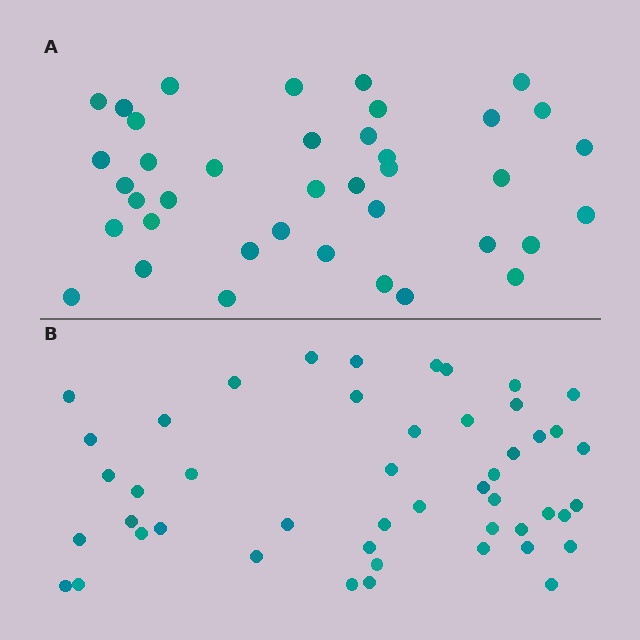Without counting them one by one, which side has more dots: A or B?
Region B (the bottom region) has more dots.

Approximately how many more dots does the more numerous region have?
Region B has roughly 8 or so more dots than region A.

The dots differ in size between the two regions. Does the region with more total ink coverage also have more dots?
No. Region A has more total ink coverage because its dots are larger, but region B actually contains more individual dots. Total area can be misleading — the number of items is what matters here.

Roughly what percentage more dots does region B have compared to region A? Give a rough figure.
About 25% more.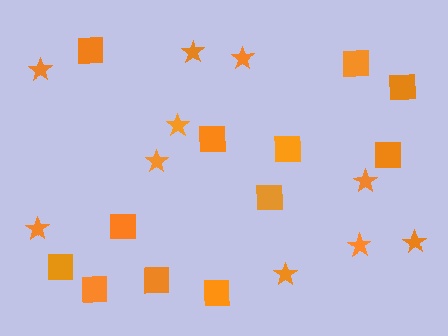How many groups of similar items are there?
There are 2 groups: one group of stars (10) and one group of squares (12).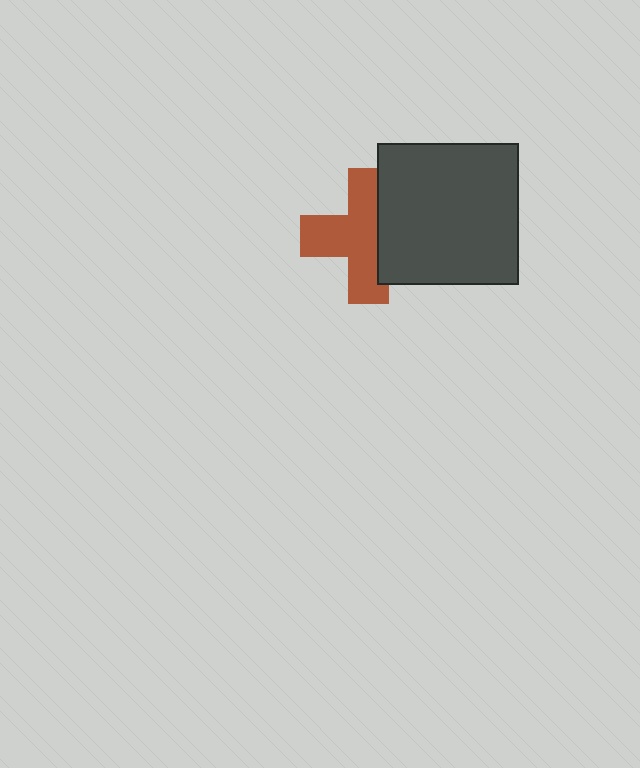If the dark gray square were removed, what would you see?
You would see the complete brown cross.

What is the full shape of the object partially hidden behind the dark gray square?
The partially hidden object is a brown cross.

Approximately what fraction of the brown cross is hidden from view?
Roughly 35% of the brown cross is hidden behind the dark gray square.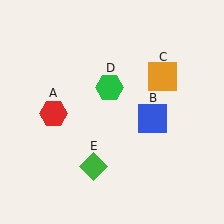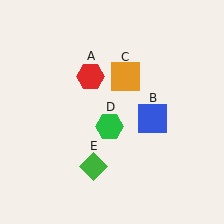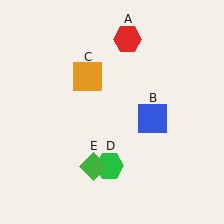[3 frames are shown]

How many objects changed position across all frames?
3 objects changed position: red hexagon (object A), orange square (object C), green hexagon (object D).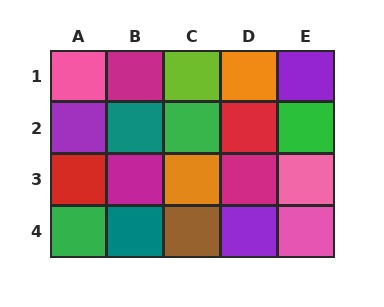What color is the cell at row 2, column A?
Purple.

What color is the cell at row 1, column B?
Magenta.